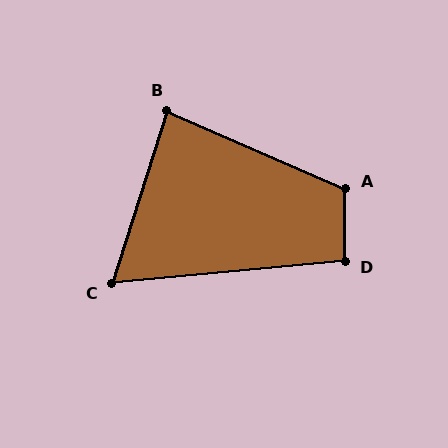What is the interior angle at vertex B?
Approximately 84 degrees (acute).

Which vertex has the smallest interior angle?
C, at approximately 67 degrees.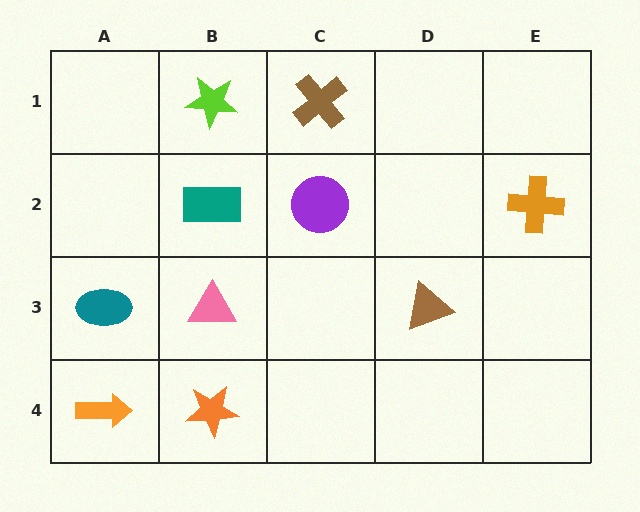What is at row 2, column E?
An orange cross.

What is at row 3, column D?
A brown triangle.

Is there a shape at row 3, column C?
No, that cell is empty.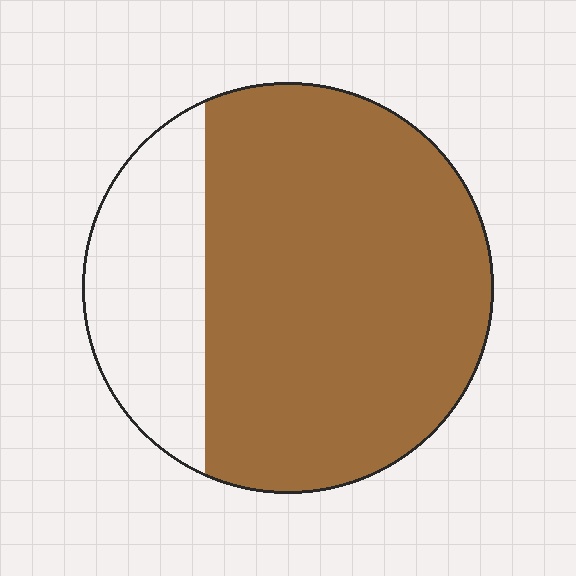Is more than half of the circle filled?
Yes.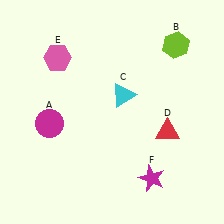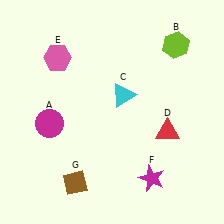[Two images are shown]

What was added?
A brown diamond (G) was added in Image 2.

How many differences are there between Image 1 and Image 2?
There is 1 difference between the two images.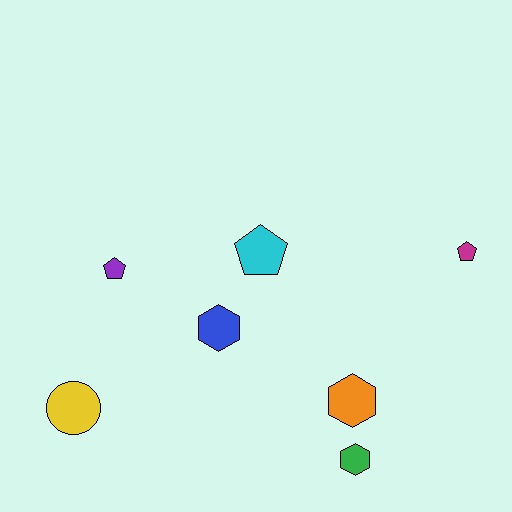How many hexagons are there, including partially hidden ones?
There are 3 hexagons.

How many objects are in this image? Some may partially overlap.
There are 7 objects.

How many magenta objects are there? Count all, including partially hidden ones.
There is 1 magenta object.